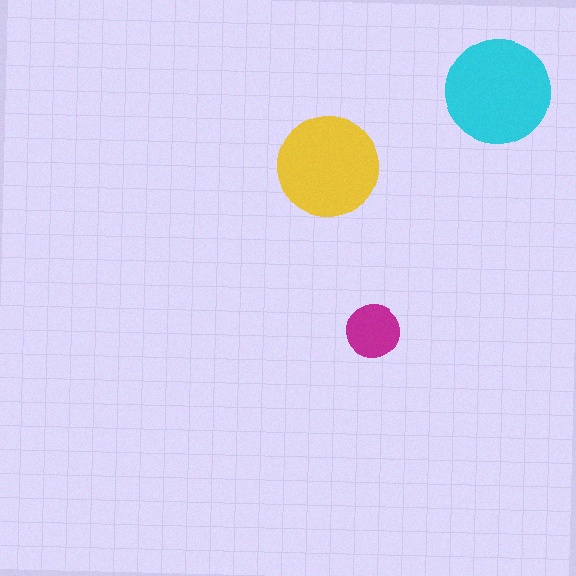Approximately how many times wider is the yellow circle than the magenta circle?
About 2 times wider.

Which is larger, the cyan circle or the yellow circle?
The cyan one.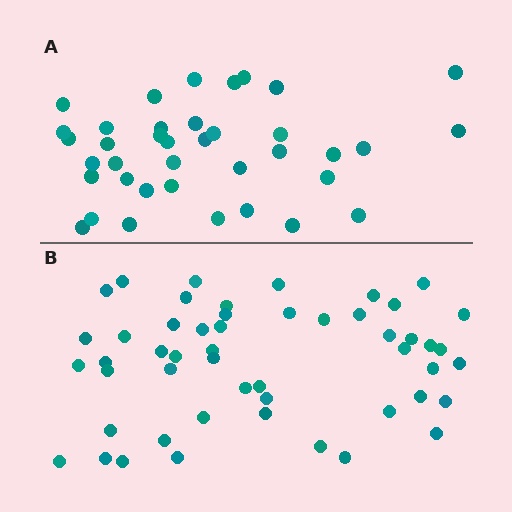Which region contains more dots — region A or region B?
Region B (the bottom region) has more dots.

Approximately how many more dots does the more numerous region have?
Region B has approximately 15 more dots than region A.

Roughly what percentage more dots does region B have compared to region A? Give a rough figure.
About 35% more.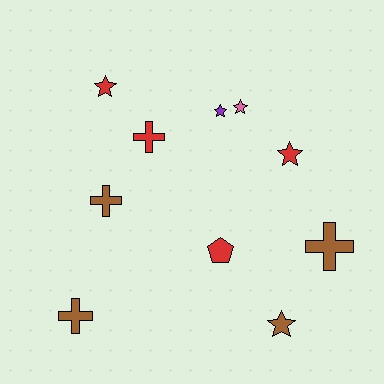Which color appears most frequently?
Brown, with 4 objects.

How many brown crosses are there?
There are 3 brown crosses.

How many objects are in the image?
There are 10 objects.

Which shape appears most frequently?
Star, with 5 objects.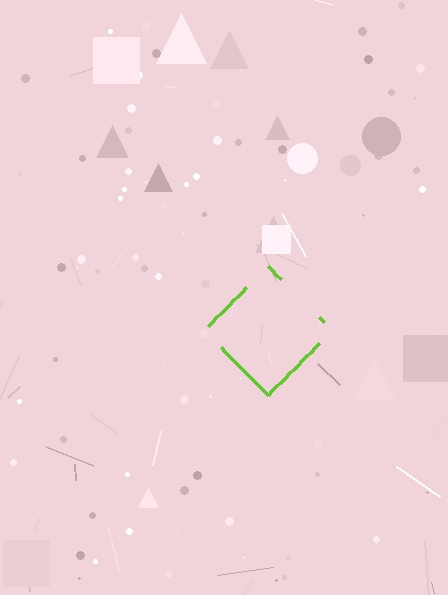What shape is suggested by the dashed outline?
The dashed outline suggests a diamond.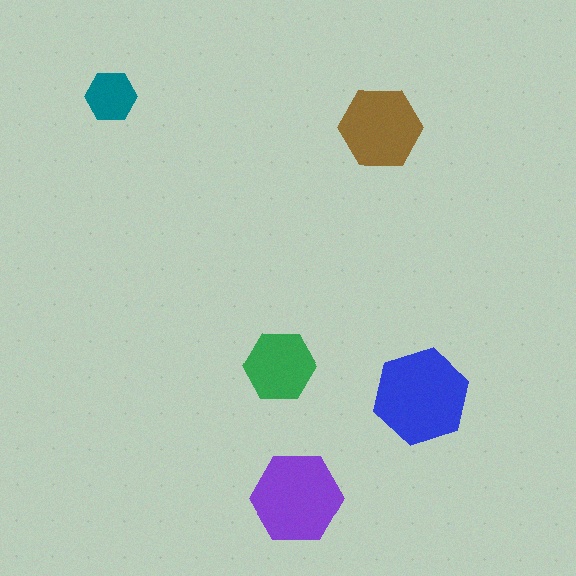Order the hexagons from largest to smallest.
the blue one, the purple one, the brown one, the green one, the teal one.